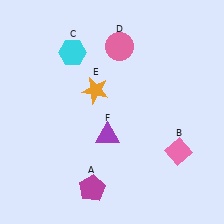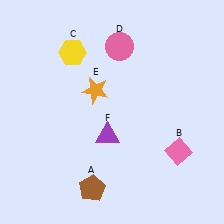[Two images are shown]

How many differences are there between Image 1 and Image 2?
There are 2 differences between the two images.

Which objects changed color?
A changed from magenta to brown. C changed from cyan to yellow.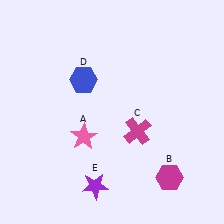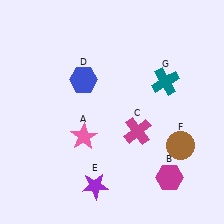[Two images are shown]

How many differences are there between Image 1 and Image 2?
There are 2 differences between the two images.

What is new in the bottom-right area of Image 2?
A brown circle (F) was added in the bottom-right area of Image 2.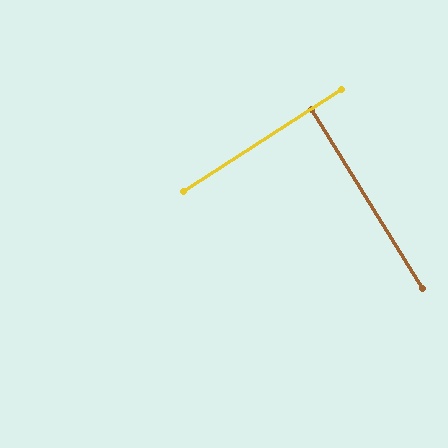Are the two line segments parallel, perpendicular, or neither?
Perpendicular — they meet at approximately 89°.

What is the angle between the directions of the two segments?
Approximately 89 degrees.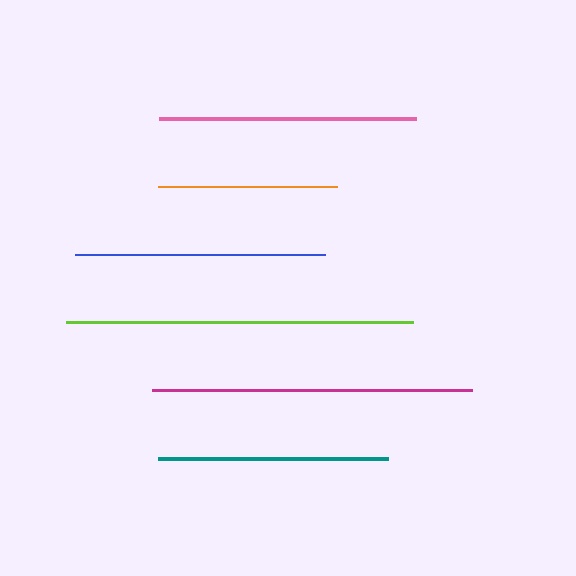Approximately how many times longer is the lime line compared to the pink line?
The lime line is approximately 1.3 times the length of the pink line.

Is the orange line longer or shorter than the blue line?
The blue line is longer than the orange line.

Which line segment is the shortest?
The orange line is the shortest at approximately 179 pixels.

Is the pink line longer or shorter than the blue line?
The pink line is longer than the blue line.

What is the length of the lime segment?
The lime segment is approximately 346 pixels long.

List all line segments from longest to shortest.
From longest to shortest: lime, magenta, pink, blue, teal, orange.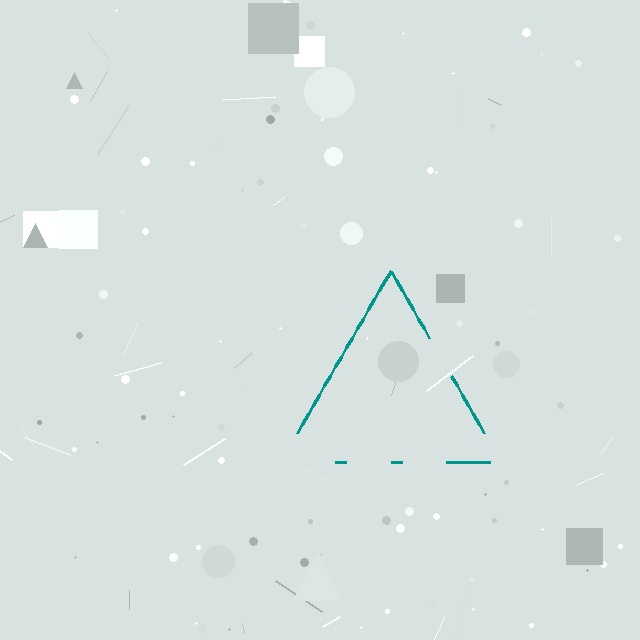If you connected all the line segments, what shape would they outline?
They would outline a triangle.